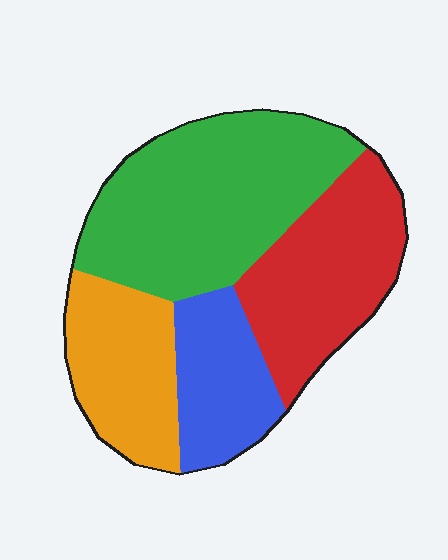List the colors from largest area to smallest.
From largest to smallest: green, red, orange, blue.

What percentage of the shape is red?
Red covers roughly 25% of the shape.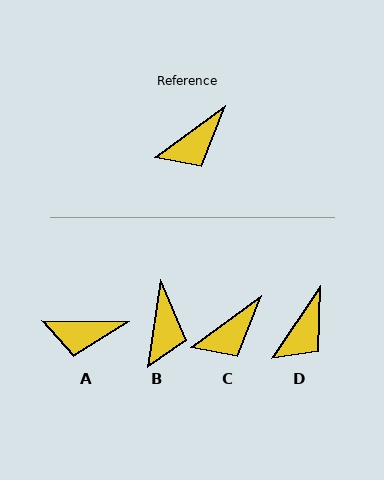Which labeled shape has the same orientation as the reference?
C.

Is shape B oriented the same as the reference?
No, it is off by about 45 degrees.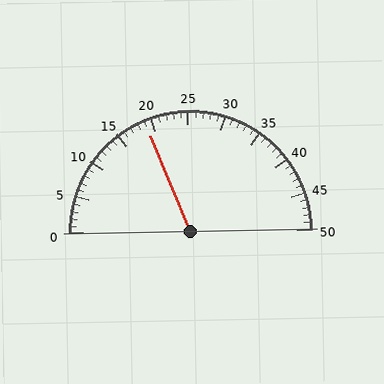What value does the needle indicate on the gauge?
The needle indicates approximately 19.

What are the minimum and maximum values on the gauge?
The gauge ranges from 0 to 50.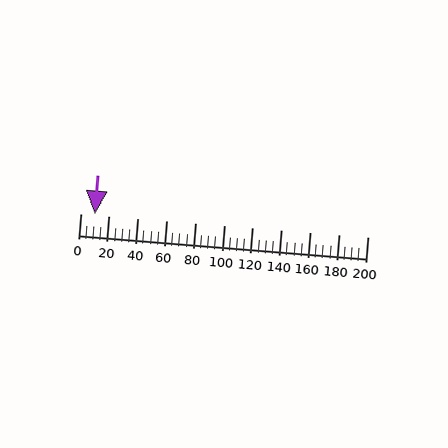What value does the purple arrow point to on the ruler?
The purple arrow points to approximately 10.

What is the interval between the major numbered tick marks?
The major tick marks are spaced 20 units apart.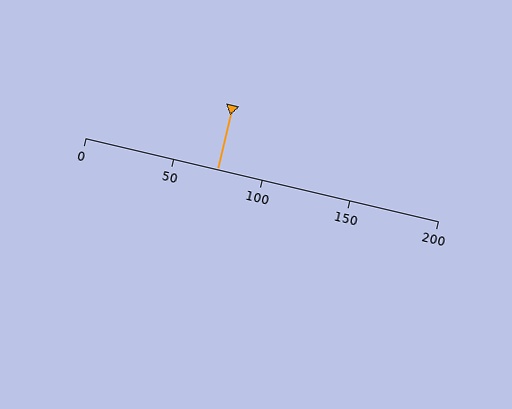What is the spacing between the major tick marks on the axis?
The major ticks are spaced 50 apart.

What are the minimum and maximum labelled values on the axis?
The axis runs from 0 to 200.